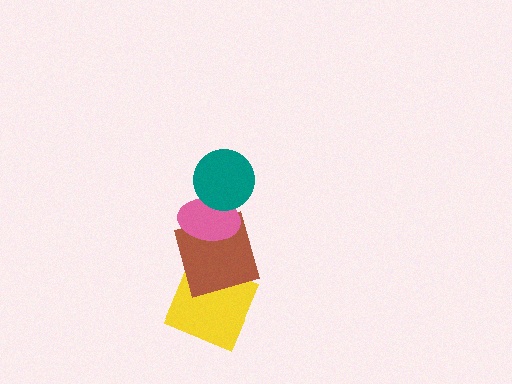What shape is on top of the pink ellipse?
The teal circle is on top of the pink ellipse.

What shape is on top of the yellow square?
The brown square is on top of the yellow square.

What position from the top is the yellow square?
The yellow square is 4th from the top.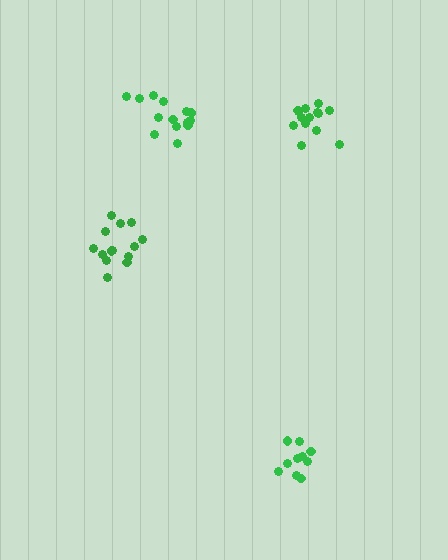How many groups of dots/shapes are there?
There are 4 groups.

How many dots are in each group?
Group 1: 14 dots, Group 2: 10 dots, Group 3: 14 dots, Group 4: 14 dots (52 total).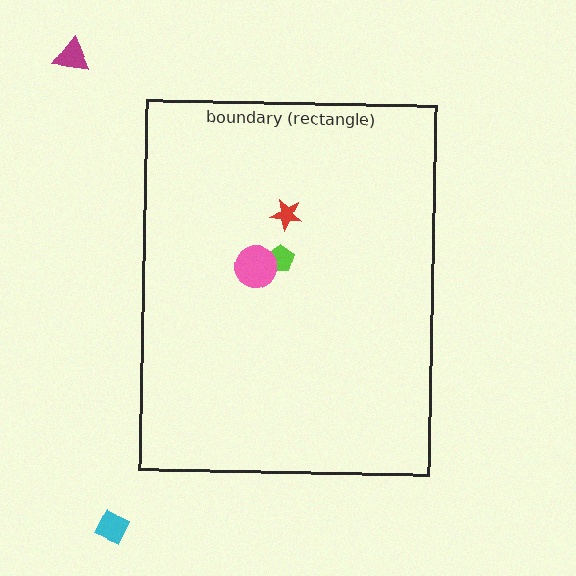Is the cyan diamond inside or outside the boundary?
Outside.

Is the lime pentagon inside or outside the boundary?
Inside.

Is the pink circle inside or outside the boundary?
Inside.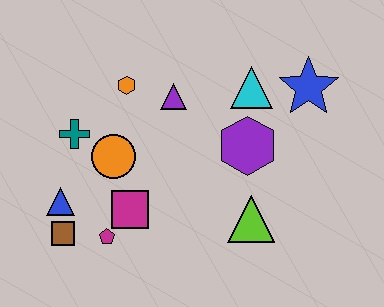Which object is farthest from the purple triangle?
The brown square is farthest from the purple triangle.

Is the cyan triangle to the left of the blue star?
Yes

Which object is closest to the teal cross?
The orange circle is closest to the teal cross.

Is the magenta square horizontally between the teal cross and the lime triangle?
Yes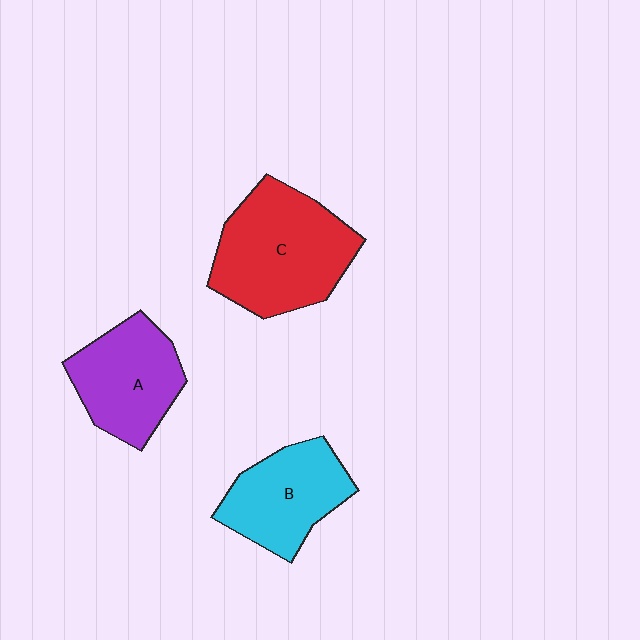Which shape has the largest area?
Shape C (red).